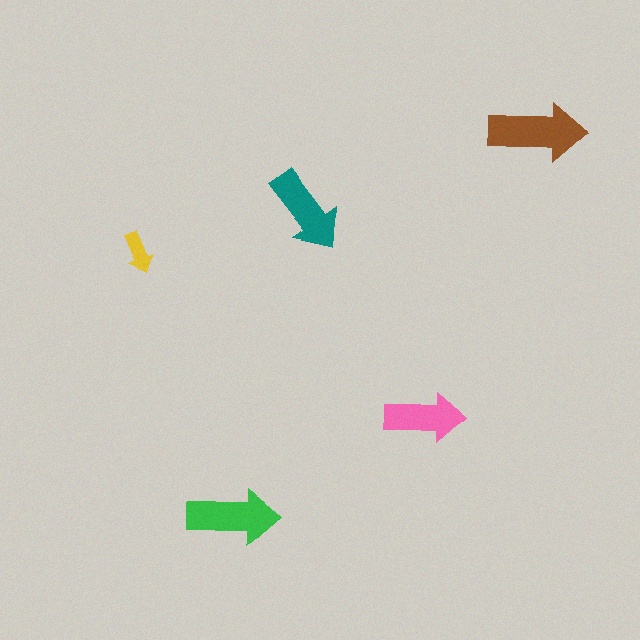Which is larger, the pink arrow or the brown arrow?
The brown one.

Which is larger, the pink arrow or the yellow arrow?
The pink one.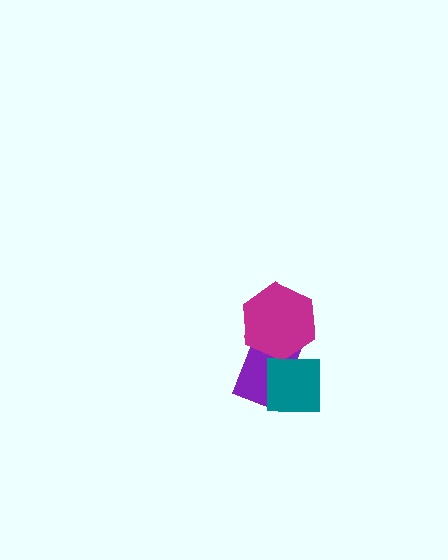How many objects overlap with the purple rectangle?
2 objects overlap with the purple rectangle.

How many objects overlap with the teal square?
1 object overlaps with the teal square.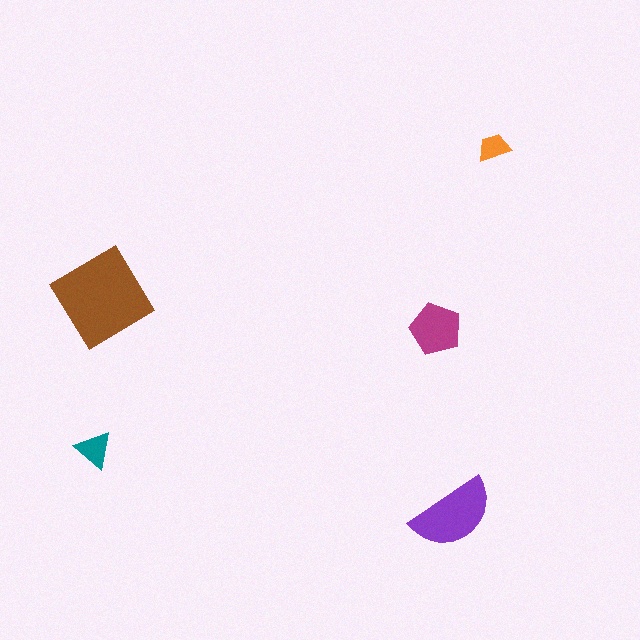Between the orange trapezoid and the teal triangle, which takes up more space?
The teal triangle.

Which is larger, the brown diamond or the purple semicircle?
The brown diamond.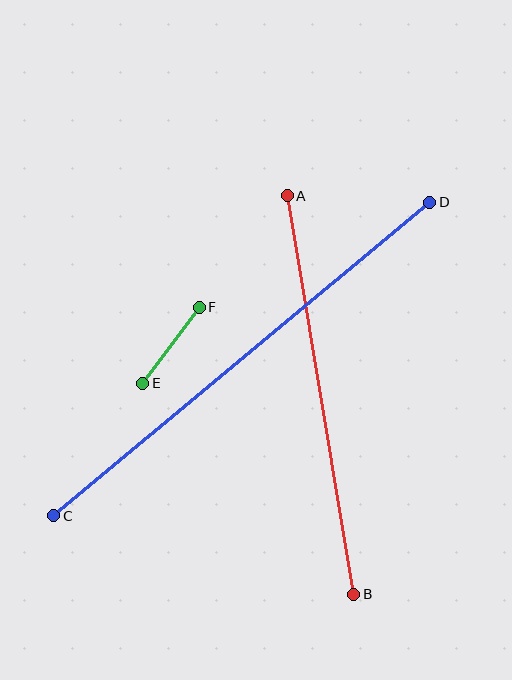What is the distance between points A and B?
The distance is approximately 404 pixels.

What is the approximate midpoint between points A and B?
The midpoint is at approximately (320, 395) pixels.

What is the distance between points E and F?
The distance is approximately 94 pixels.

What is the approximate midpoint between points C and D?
The midpoint is at approximately (242, 359) pixels.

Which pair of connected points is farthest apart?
Points C and D are farthest apart.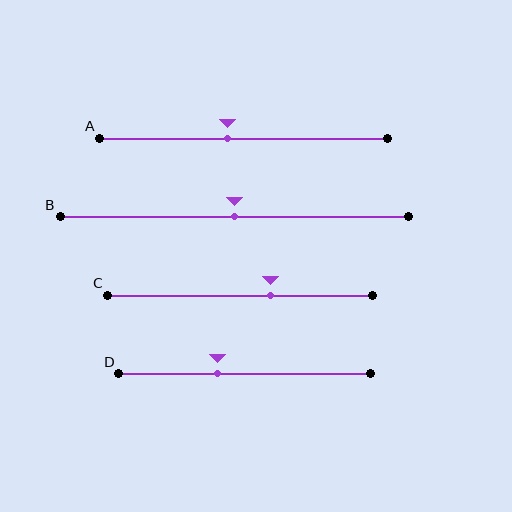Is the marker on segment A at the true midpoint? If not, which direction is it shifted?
No, the marker on segment A is shifted to the left by about 5% of the segment length.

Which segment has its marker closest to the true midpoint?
Segment B has its marker closest to the true midpoint.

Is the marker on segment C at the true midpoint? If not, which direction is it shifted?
No, the marker on segment C is shifted to the right by about 11% of the segment length.